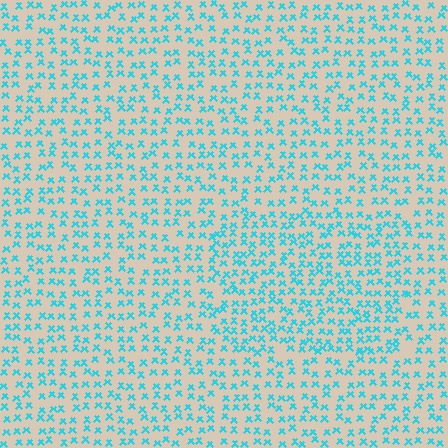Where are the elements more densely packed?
The elements are more densely packed inside the rectangle boundary.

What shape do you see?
I see a rectangle.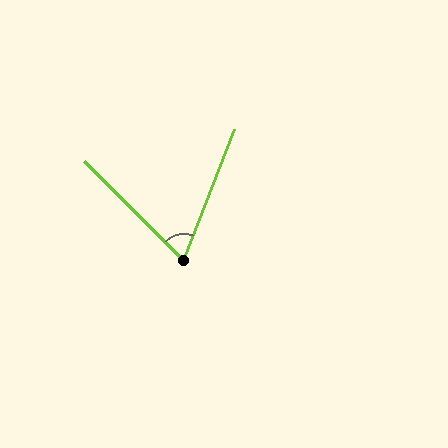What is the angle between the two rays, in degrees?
Approximately 67 degrees.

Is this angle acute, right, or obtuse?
It is acute.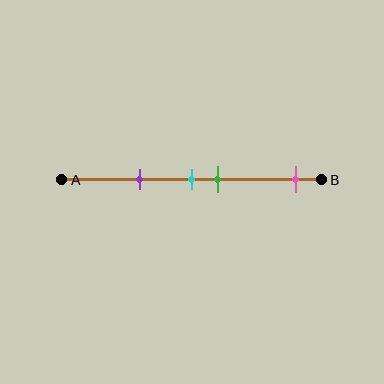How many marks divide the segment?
There are 4 marks dividing the segment.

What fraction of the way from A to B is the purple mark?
The purple mark is approximately 30% (0.3) of the way from A to B.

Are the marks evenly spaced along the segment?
No, the marks are not evenly spaced.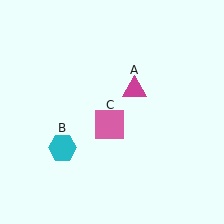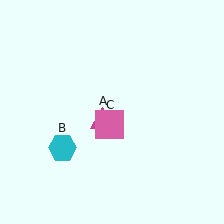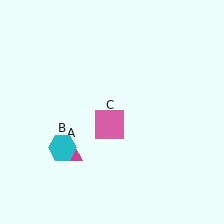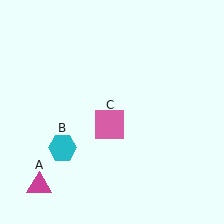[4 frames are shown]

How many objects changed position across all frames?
1 object changed position: magenta triangle (object A).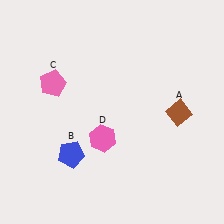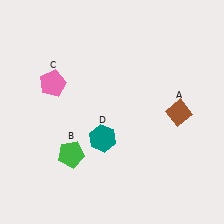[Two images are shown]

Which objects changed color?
B changed from blue to green. D changed from pink to teal.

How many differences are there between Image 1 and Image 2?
There are 2 differences between the two images.